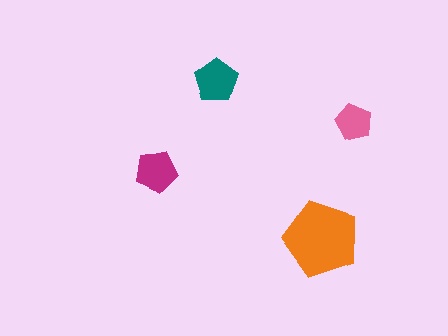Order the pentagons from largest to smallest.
the orange one, the teal one, the magenta one, the pink one.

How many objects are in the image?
There are 4 objects in the image.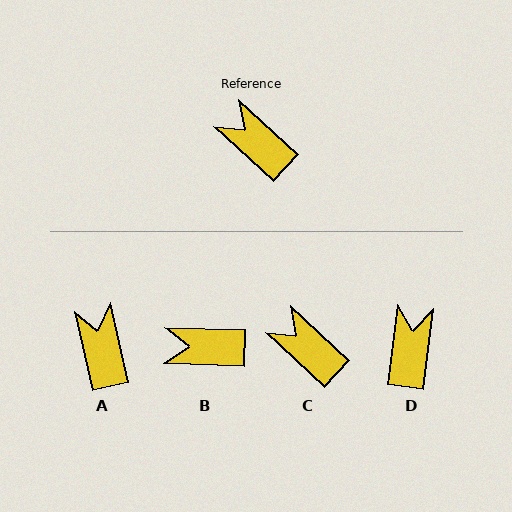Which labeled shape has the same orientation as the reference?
C.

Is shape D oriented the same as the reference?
No, it is off by about 54 degrees.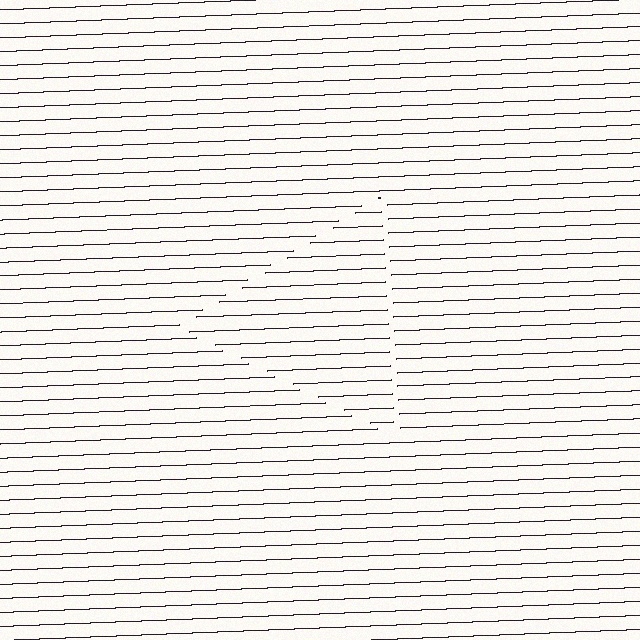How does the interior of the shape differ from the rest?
The interior of the shape contains the same grating, shifted by half a period — the contour is defined by the phase discontinuity where line-ends from the inner and outer gratings abut.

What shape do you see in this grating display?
An illusory triangle. The interior of the shape contains the same grating, shifted by half a period — the contour is defined by the phase discontinuity where line-ends from the inner and outer gratings abut.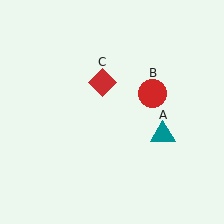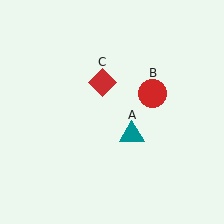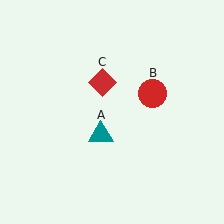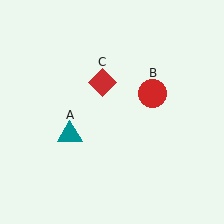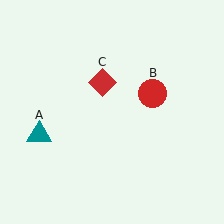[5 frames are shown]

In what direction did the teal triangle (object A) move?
The teal triangle (object A) moved left.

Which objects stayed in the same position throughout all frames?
Red circle (object B) and red diamond (object C) remained stationary.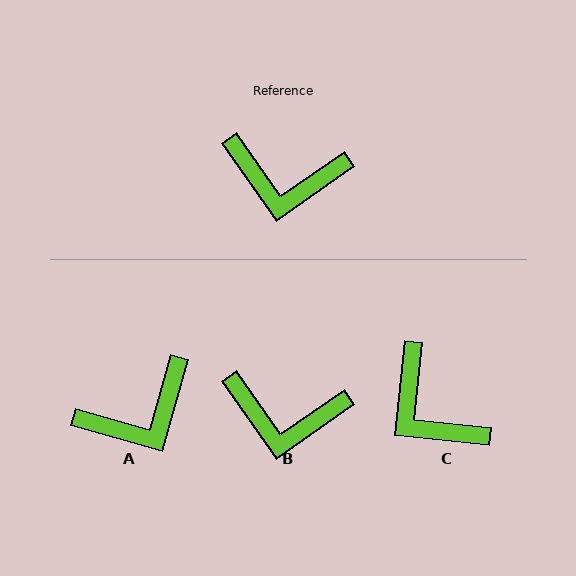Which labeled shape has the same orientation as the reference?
B.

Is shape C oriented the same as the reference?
No, it is off by about 41 degrees.